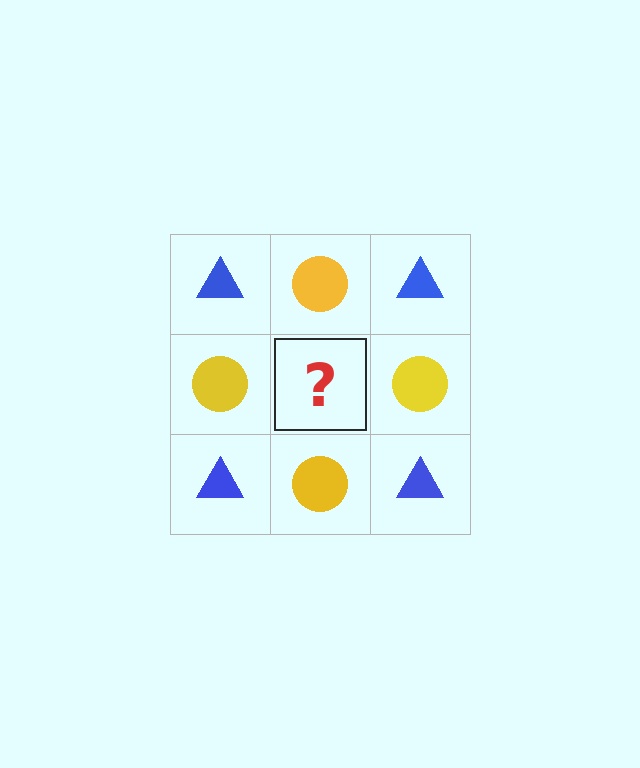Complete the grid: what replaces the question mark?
The question mark should be replaced with a blue triangle.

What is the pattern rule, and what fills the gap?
The rule is that it alternates blue triangle and yellow circle in a checkerboard pattern. The gap should be filled with a blue triangle.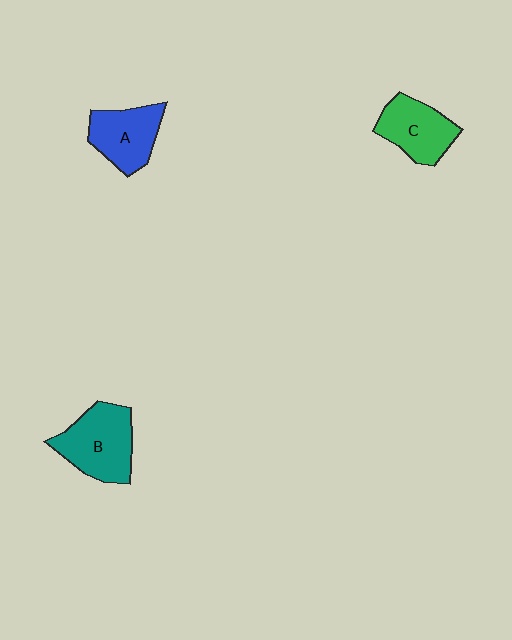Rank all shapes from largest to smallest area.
From largest to smallest: B (teal), A (blue), C (green).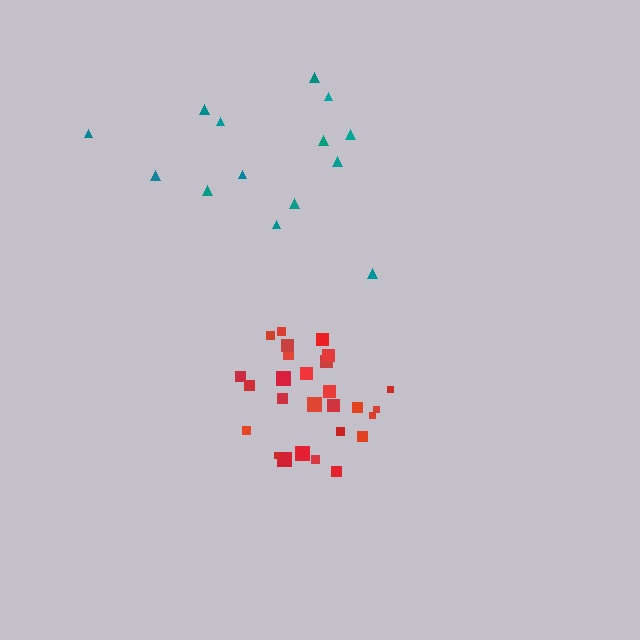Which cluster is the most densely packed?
Red.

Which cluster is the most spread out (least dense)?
Teal.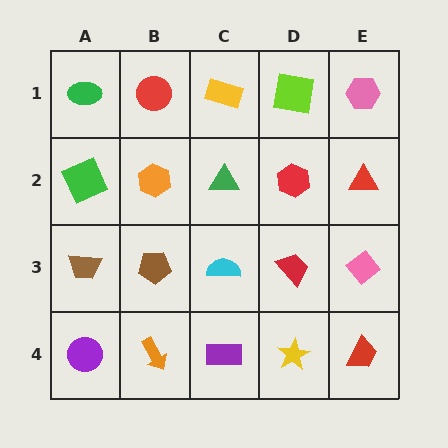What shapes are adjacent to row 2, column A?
A green ellipse (row 1, column A), a brown trapezoid (row 3, column A), an orange hexagon (row 2, column B).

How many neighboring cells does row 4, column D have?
3.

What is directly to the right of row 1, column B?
A yellow rectangle.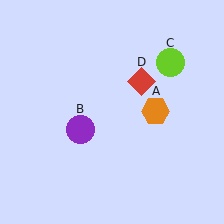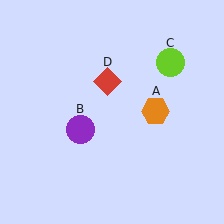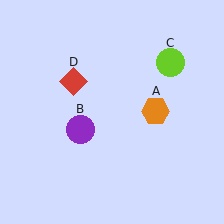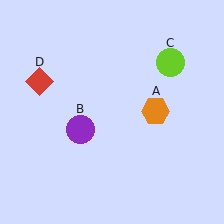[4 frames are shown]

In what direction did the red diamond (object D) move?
The red diamond (object D) moved left.